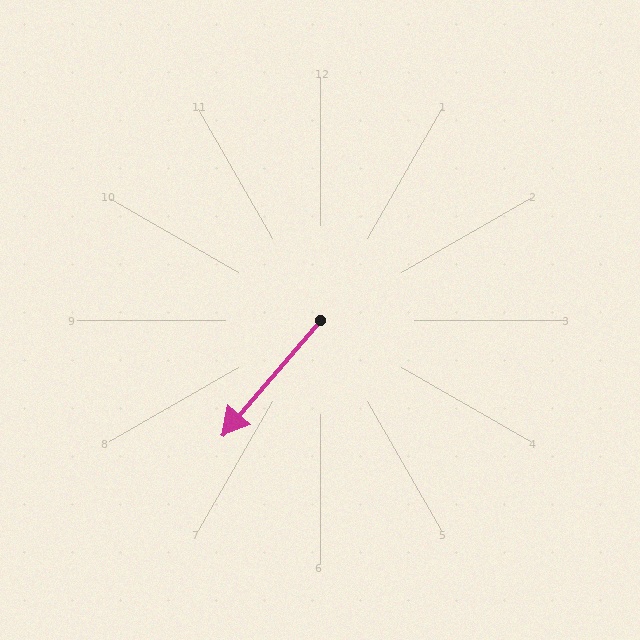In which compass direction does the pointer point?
Southwest.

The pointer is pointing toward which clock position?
Roughly 7 o'clock.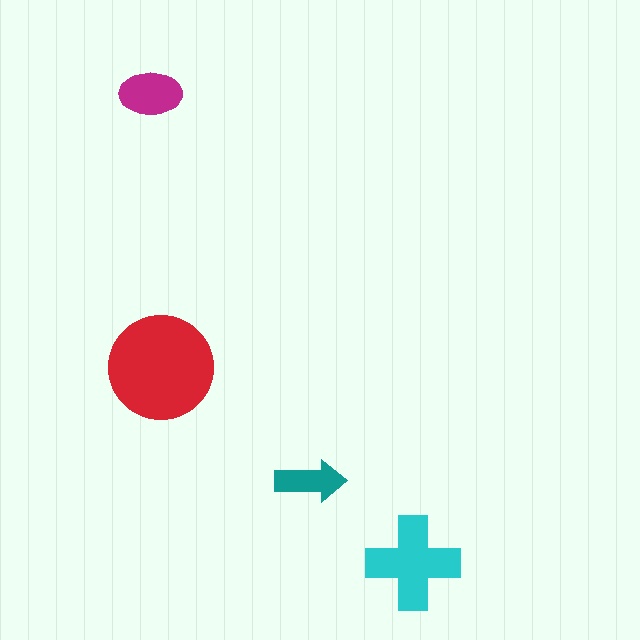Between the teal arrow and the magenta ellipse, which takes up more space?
The magenta ellipse.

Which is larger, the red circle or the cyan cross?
The red circle.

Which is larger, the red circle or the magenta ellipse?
The red circle.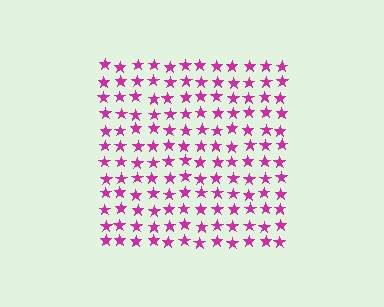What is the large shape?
The large shape is a square.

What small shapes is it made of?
It is made of small stars.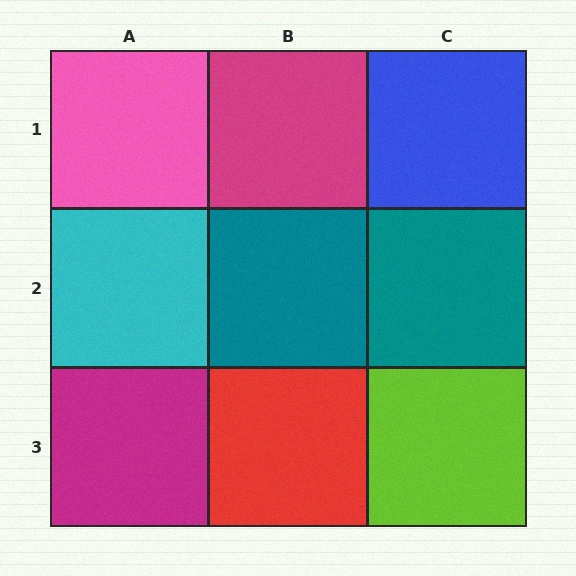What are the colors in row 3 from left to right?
Magenta, red, lime.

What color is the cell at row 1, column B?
Magenta.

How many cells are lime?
1 cell is lime.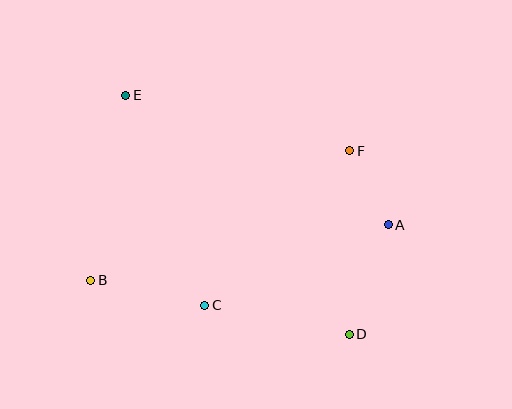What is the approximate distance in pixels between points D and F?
The distance between D and F is approximately 183 pixels.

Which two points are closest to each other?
Points A and F are closest to each other.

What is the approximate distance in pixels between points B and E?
The distance between B and E is approximately 188 pixels.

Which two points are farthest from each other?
Points D and E are farthest from each other.